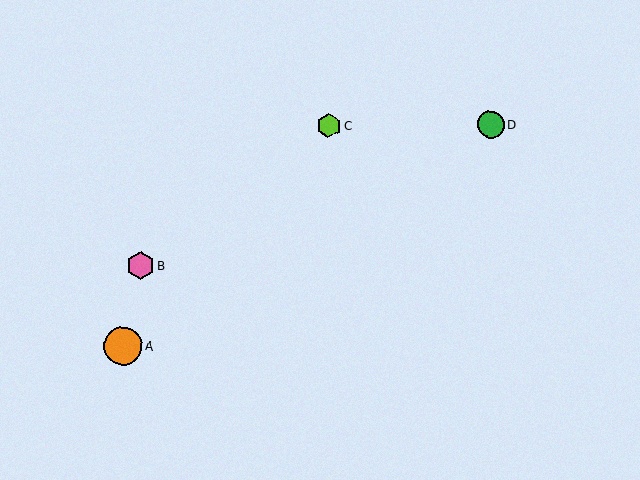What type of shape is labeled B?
Shape B is a pink hexagon.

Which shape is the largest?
The orange circle (labeled A) is the largest.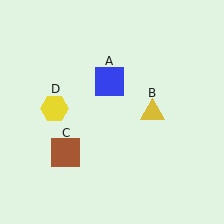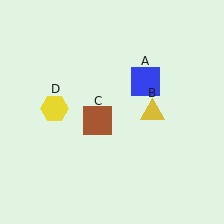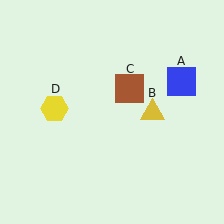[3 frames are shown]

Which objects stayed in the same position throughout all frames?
Yellow triangle (object B) and yellow hexagon (object D) remained stationary.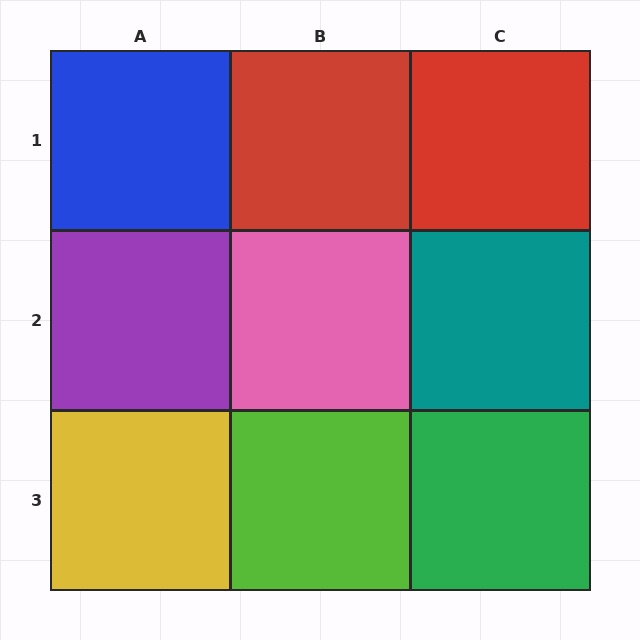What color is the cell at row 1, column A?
Blue.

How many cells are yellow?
1 cell is yellow.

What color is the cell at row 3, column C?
Green.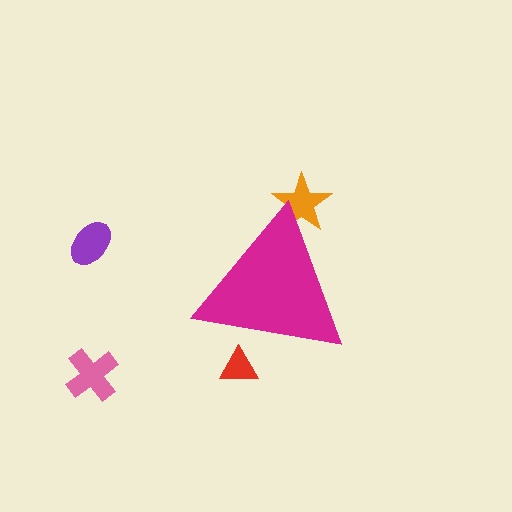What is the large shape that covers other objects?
A magenta triangle.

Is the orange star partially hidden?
Yes, the orange star is partially hidden behind the magenta triangle.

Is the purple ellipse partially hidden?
No, the purple ellipse is fully visible.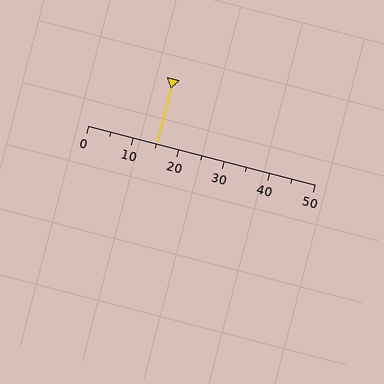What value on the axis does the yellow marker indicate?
The marker indicates approximately 15.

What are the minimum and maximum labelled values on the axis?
The axis runs from 0 to 50.